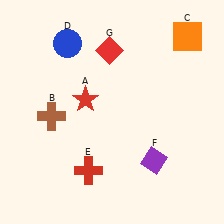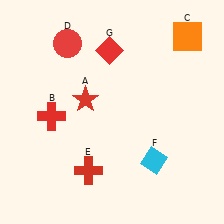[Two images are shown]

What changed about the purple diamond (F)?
In Image 1, F is purple. In Image 2, it changed to cyan.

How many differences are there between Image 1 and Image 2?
There are 3 differences between the two images.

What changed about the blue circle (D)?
In Image 1, D is blue. In Image 2, it changed to red.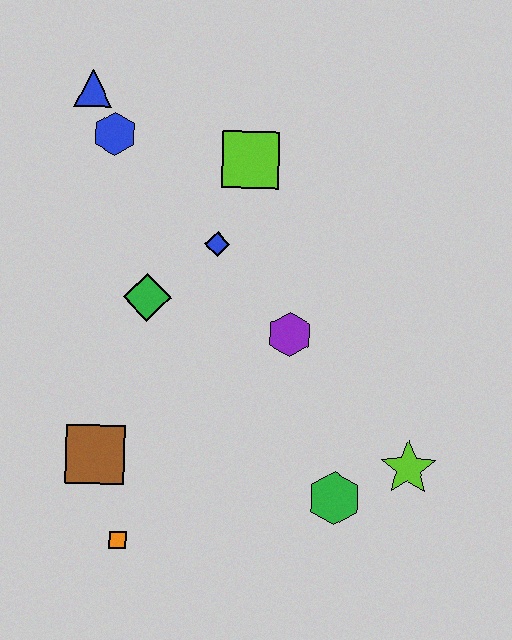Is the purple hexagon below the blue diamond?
Yes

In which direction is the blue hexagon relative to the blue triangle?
The blue hexagon is below the blue triangle.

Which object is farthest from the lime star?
The blue triangle is farthest from the lime star.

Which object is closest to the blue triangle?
The blue hexagon is closest to the blue triangle.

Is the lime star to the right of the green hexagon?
Yes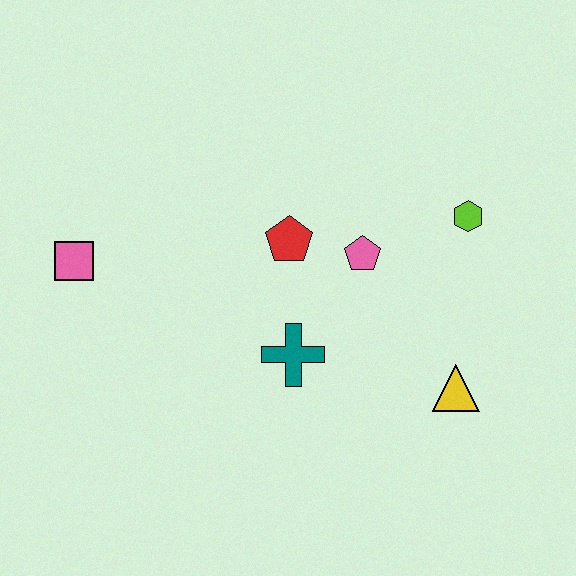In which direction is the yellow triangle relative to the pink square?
The yellow triangle is to the right of the pink square.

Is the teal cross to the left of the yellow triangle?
Yes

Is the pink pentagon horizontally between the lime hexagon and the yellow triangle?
No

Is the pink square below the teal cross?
No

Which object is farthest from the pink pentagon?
The pink square is farthest from the pink pentagon.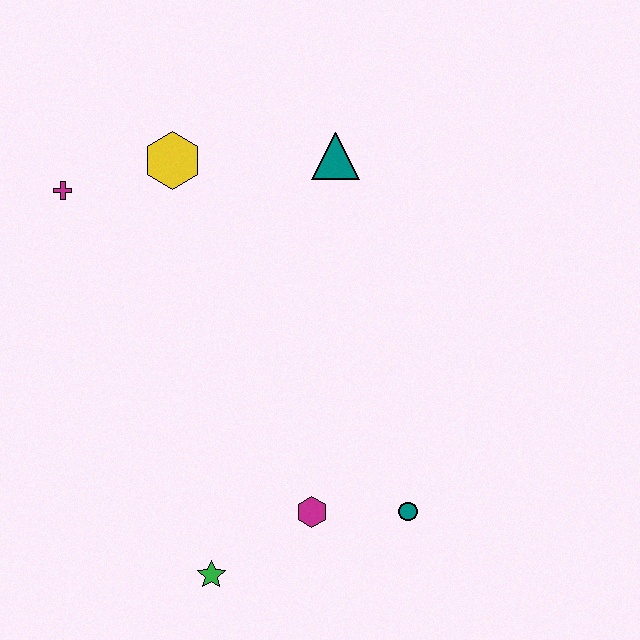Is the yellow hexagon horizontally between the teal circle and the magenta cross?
Yes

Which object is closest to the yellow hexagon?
The magenta cross is closest to the yellow hexagon.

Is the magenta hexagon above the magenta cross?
No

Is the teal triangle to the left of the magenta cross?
No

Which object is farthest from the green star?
The teal triangle is farthest from the green star.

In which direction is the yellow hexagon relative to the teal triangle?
The yellow hexagon is to the left of the teal triangle.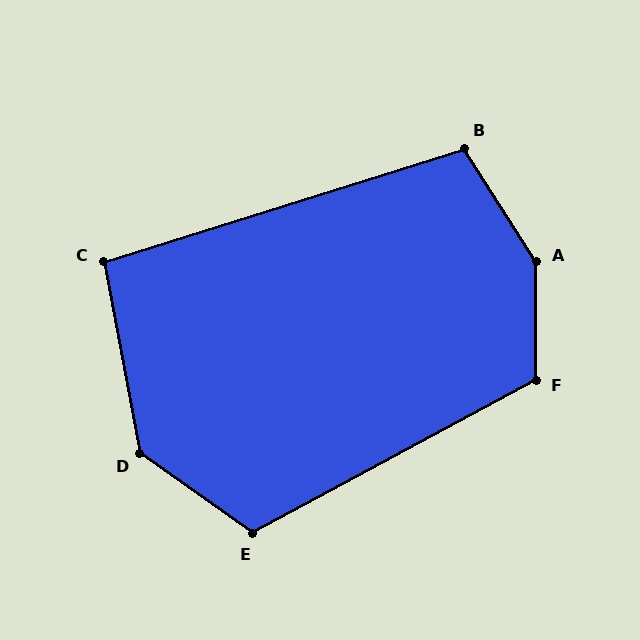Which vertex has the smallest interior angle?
C, at approximately 97 degrees.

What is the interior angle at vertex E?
Approximately 116 degrees (obtuse).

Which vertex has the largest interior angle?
A, at approximately 147 degrees.